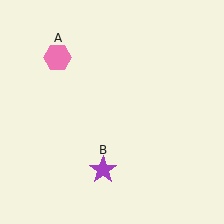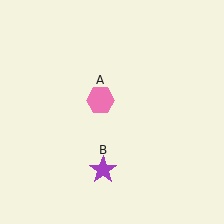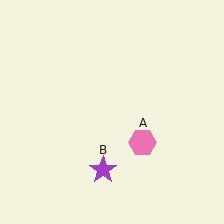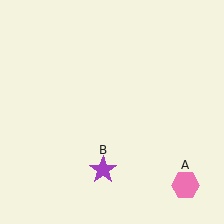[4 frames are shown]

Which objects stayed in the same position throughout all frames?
Purple star (object B) remained stationary.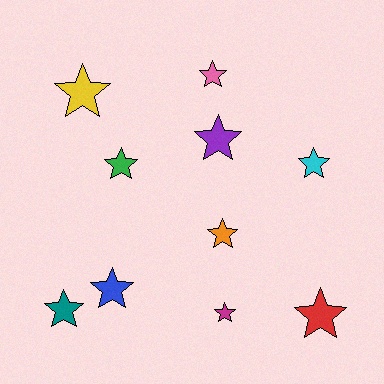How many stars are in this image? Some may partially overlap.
There are 10 stars.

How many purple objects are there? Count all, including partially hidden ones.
There is 1 purple object.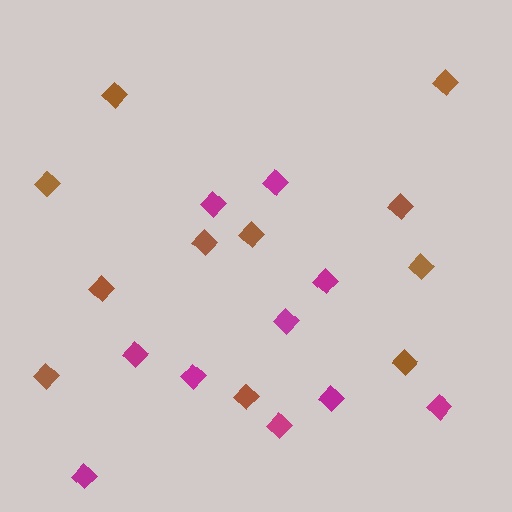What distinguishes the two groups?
There are 2 groups: one group of brown diamonds (11) and one group of magenta diamonds (10).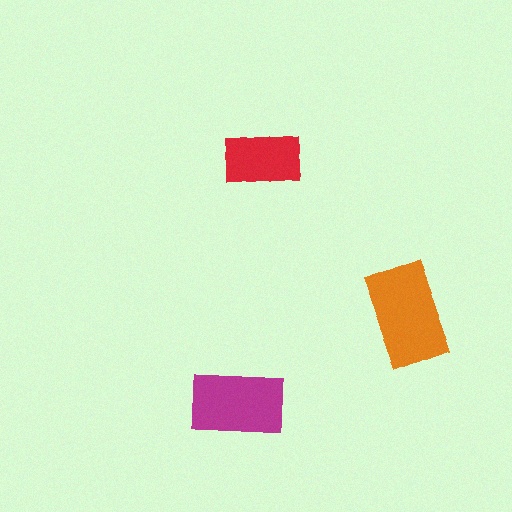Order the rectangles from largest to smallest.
the orange one, the magenta one, the red one.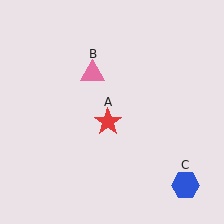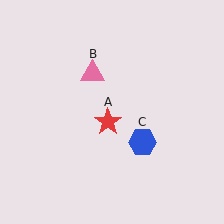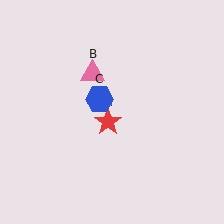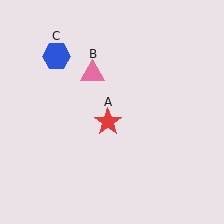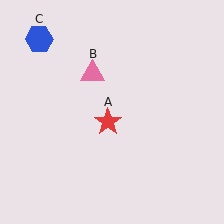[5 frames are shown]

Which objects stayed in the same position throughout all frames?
Red star (object A) and pink triangle (object B) remained stationary.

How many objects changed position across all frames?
1 object changed position: blue hexagon (object C).